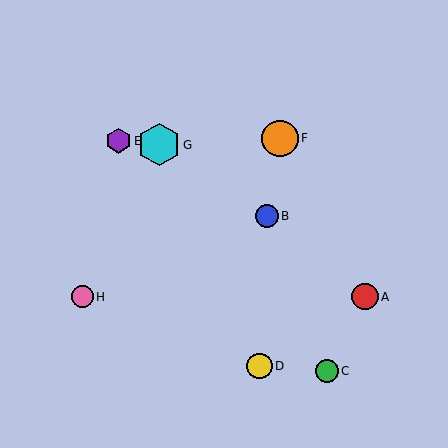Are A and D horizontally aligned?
No, A is at y≈297 and D is at y≈366.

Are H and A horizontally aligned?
Yes, both are at y≈297.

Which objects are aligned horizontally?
Objects A, H are aligned horizontally.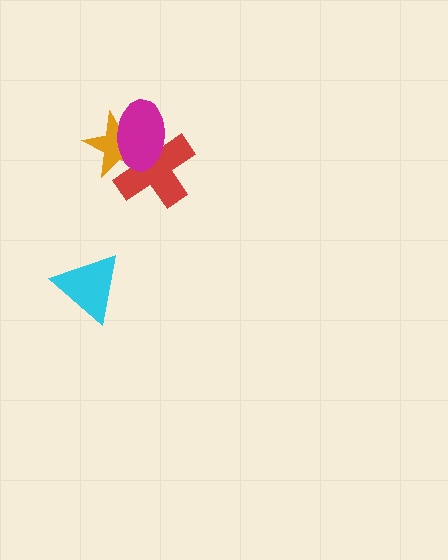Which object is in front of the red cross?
The magenta ellipse is in front of the red cross.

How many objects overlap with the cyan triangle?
0 objects overlap with the cyan triangle.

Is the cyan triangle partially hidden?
No, no other shape covers it.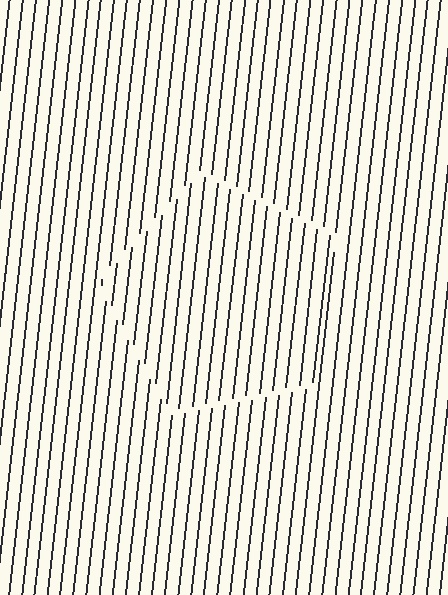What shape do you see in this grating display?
An illusory pentagon. The interior of the shape contains the same grating, shifted by half a period — the contour is defined by the phase discontinuity where line-ends from the inner and outer gratings abut.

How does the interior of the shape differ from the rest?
The interior of the shape contains the same grating, shifted by half a period — the contour is defined by the phase discontinuity where line-ends from the inner and outer gratings abut.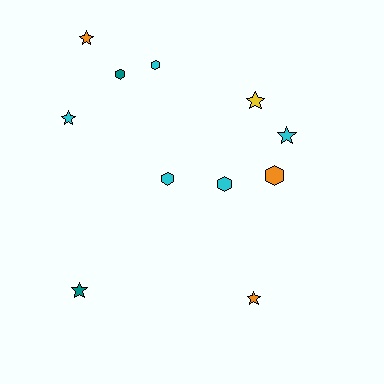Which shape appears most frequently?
Star, with 6 objects.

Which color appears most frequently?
Cyan, with 5 objects.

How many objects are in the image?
There are 11 objects.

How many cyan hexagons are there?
There are 3 cyan hexagons.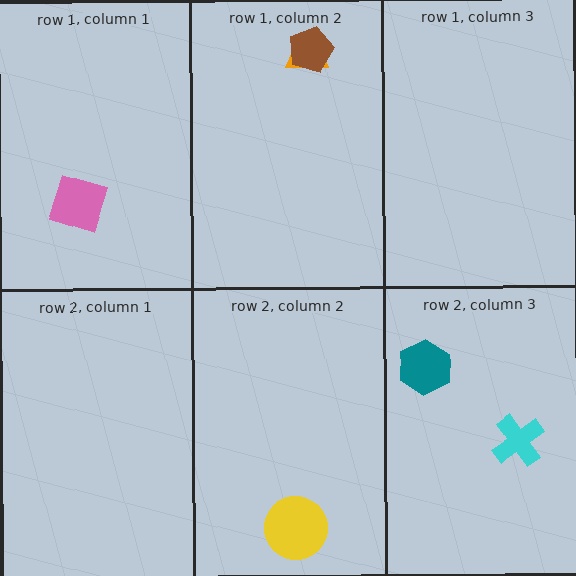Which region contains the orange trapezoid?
The row 1, column 2 region.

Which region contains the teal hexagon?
The row 2, column 3 region.